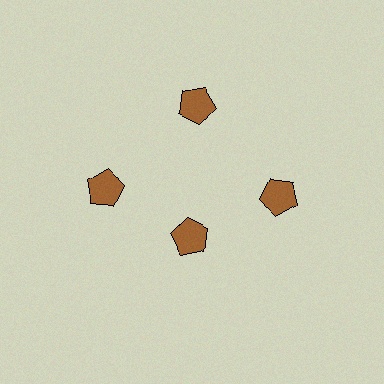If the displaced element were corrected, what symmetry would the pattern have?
It would have 4-fold rotational symmetry — the pattern would map onto itself every 90 degrees.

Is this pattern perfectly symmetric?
No. The 4 brown pentagons are arranged in a ring, but one element near the 6 o'clock position is pulled inward toward the center, breaking the 4-fold rotational symmetry.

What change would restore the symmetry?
The symmetry would be restored by moving it outward, back onto the ring so that all 4 pentagons sit at equal angles and equal distance from the center.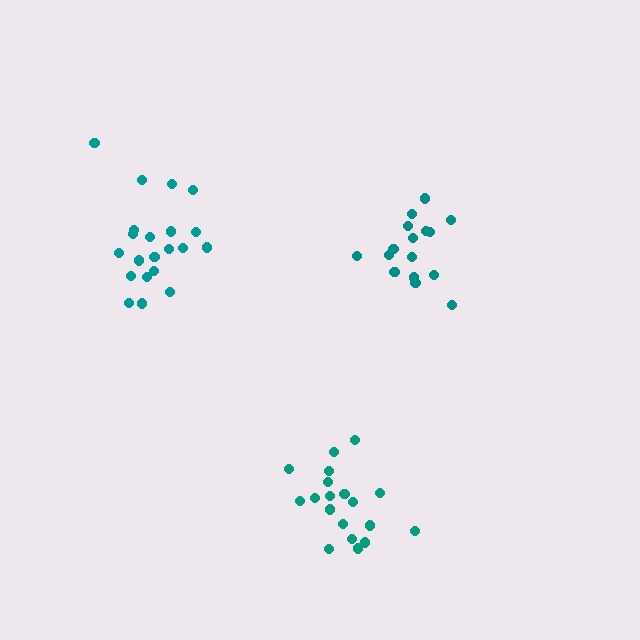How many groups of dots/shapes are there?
There are 3 groups.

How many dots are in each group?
Group 1: 17 dots, Group 2: 21 dots, Group 3: 19 dots (57 total).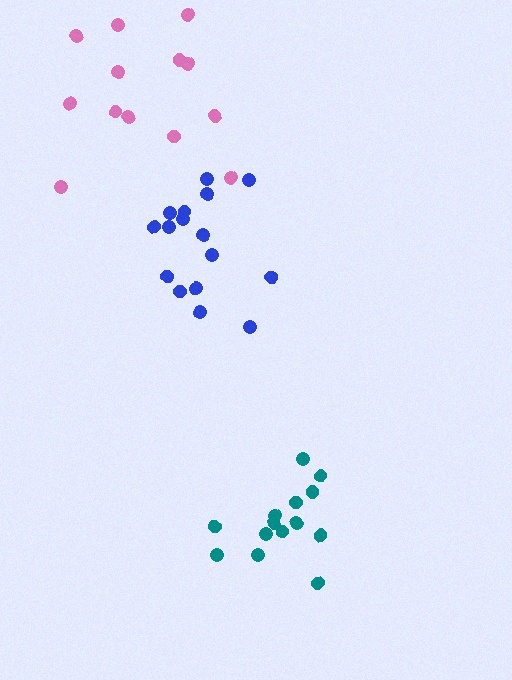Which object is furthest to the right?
The teal cluster is rightmost.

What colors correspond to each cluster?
The clusters are colored: blue, pink, teal.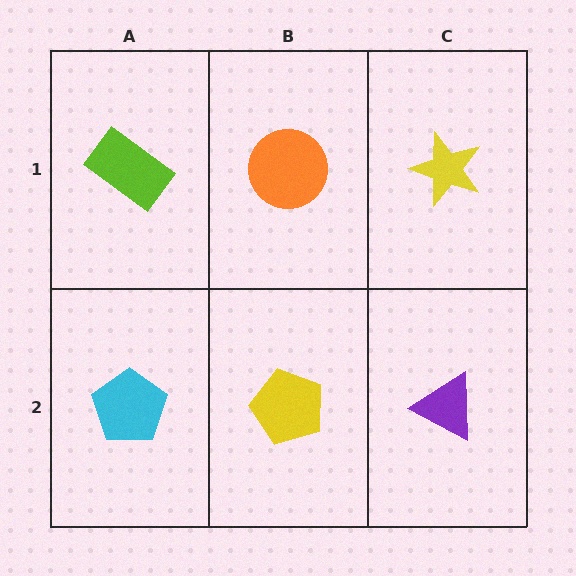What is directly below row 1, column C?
A purple triangle.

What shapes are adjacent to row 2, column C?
A yellow star (row 1, column C), a yellow pentagon (row 2, column B).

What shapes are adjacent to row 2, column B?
An orange circle (row 1, column B), a cyan pentagon (row 2, column A), a purple triangle (row 2, column C).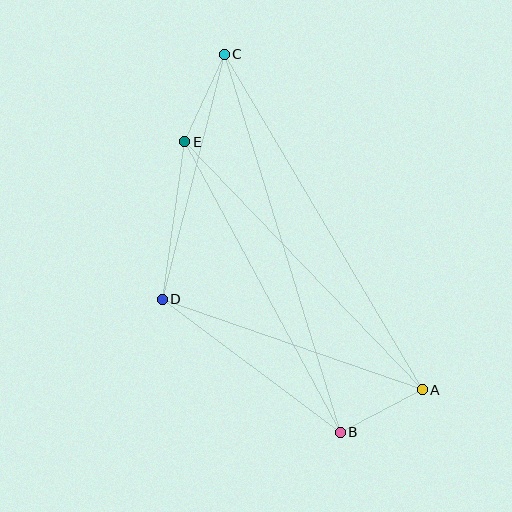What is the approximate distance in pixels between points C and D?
The distance between C and D is approximately 253 pixels.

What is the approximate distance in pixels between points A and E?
The distance between A and E is approximately 344 pixels.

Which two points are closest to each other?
Points A and B are closest to each other.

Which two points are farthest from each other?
Points B and C are farthest from each other.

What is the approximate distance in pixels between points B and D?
The distance between B and D is approximately 222 pixels.